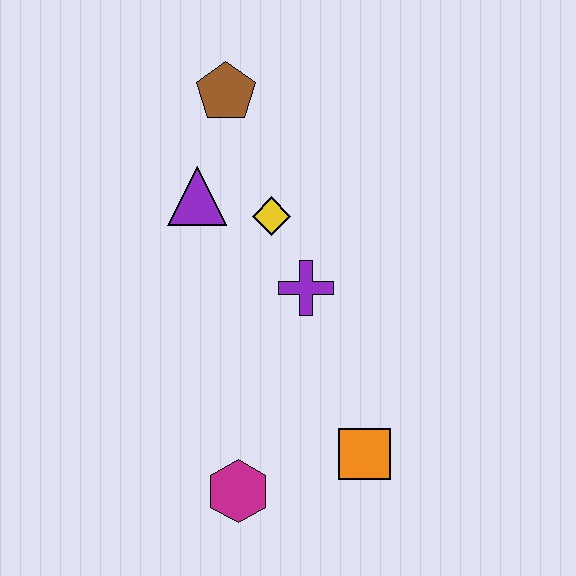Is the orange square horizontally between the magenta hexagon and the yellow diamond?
No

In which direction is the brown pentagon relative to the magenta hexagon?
The brown pentagon is above the magenta hexagon.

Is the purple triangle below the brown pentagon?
Yes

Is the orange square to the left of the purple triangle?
No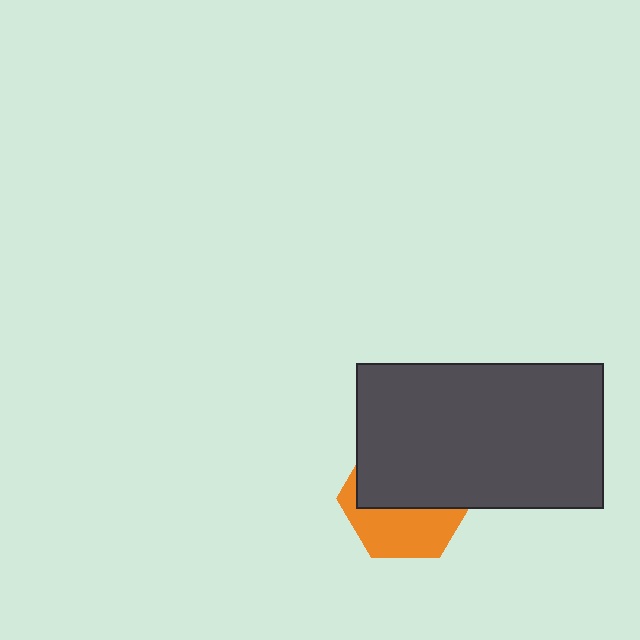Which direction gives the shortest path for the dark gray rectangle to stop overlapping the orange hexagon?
Moving up gives the shortest separation.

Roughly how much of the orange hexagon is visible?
A small part of it is visible (roughly 42%).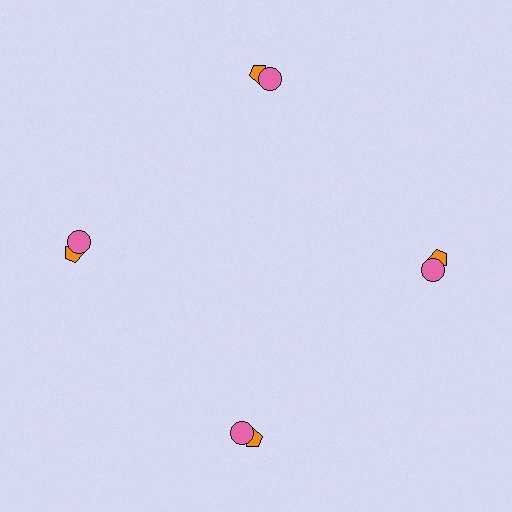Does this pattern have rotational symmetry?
Yes, this pattern has 4-fold rotational symmetry. It looks the same after rotating 90 degrees around the center.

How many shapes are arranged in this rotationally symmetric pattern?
There are 8 shapes, arranged in 4 groups of 2.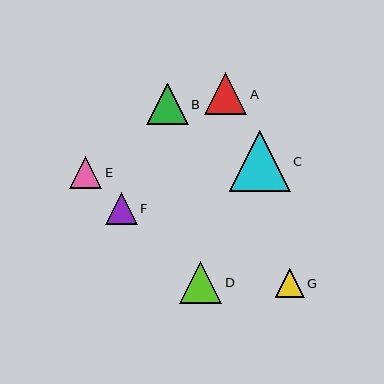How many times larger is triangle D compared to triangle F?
Triangle D is approximately 1.3 times the size of triangle F.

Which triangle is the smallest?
Triangle G is the smallest with a size of approximately 29 pixels.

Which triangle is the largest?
Triangle C is the largest with a size of approximately 61 pixels.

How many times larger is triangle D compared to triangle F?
Triangle D is approximately 1.3 times the size of triangle F.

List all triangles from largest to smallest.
From largest to smallest: C, A, D, B, E, F, G.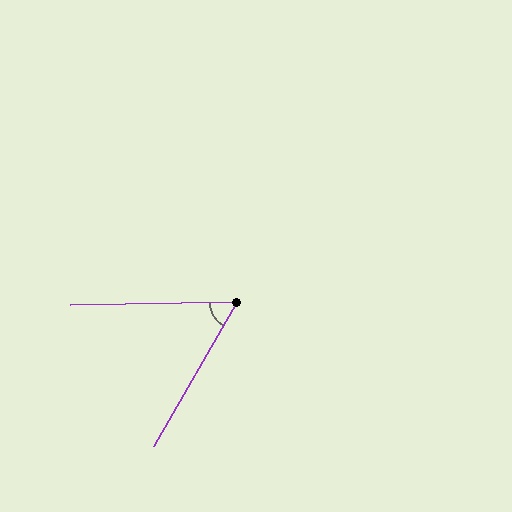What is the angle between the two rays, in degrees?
Approximately 59 degrees.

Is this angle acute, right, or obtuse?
It is acute.